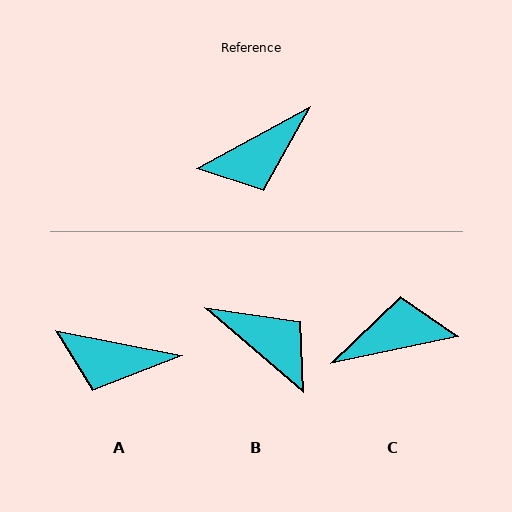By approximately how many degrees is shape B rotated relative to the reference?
Approximately 110 degrees counter-clockwise.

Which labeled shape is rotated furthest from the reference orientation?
C, about 163 degrees away.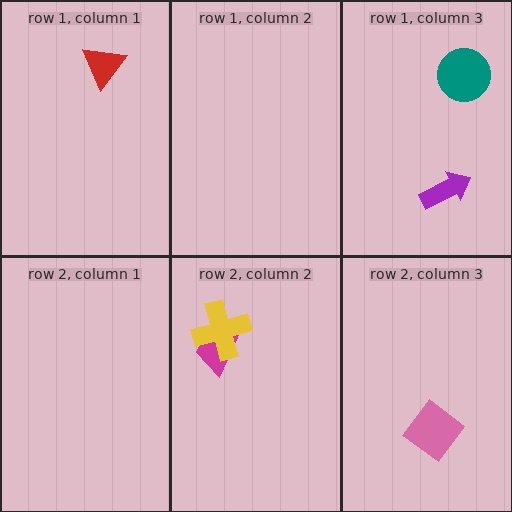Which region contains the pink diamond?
The row 2, column 3 region.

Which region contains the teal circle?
The row 1, column 3 region.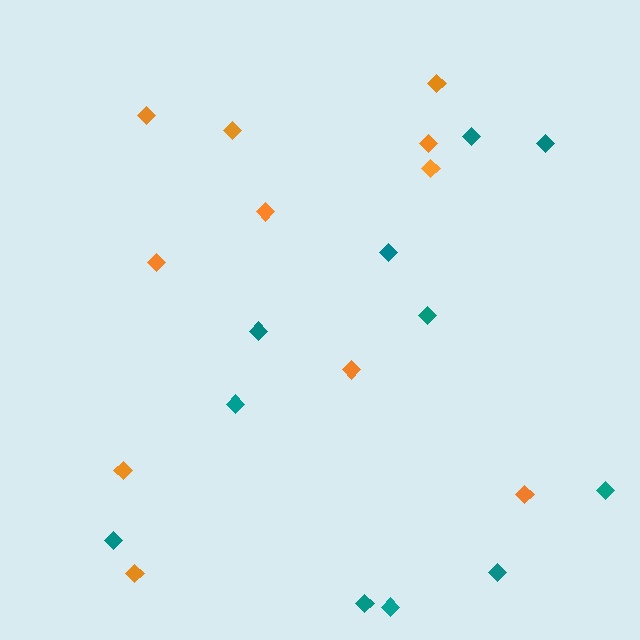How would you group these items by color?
There are 2 groups: one group of teal diamonds (11) and one group of orange diamonds (11).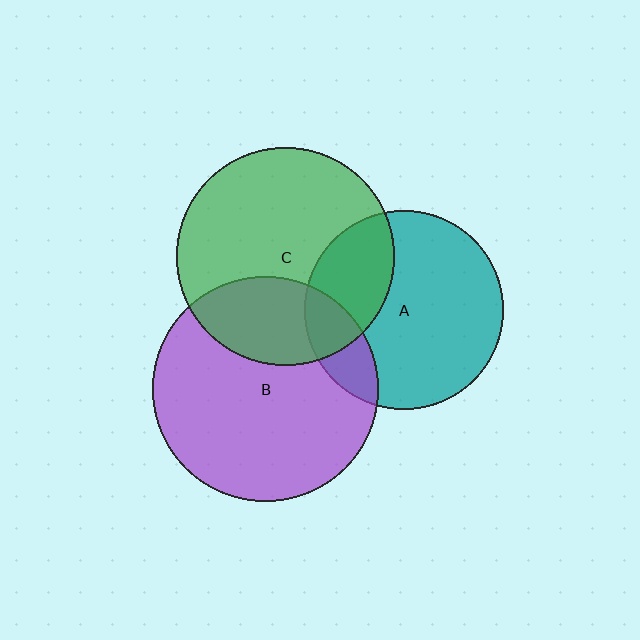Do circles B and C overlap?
Yes.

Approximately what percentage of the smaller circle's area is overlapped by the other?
Approximately 30%.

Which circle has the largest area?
Circle B (purple).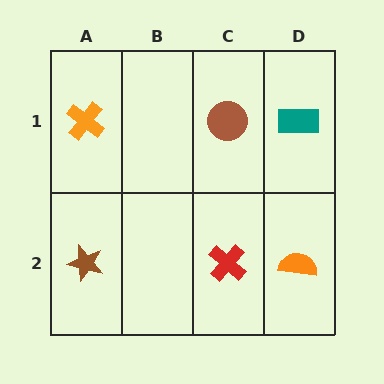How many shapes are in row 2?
3 shapes.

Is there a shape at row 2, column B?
No, that cell is empty.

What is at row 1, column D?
A teal rectangle.